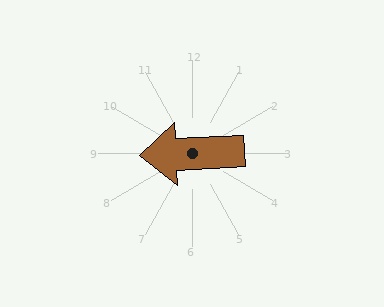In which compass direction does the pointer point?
West.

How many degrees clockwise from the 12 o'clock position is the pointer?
Approximately 267 degrees.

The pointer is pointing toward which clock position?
Roughly 9 o'clock.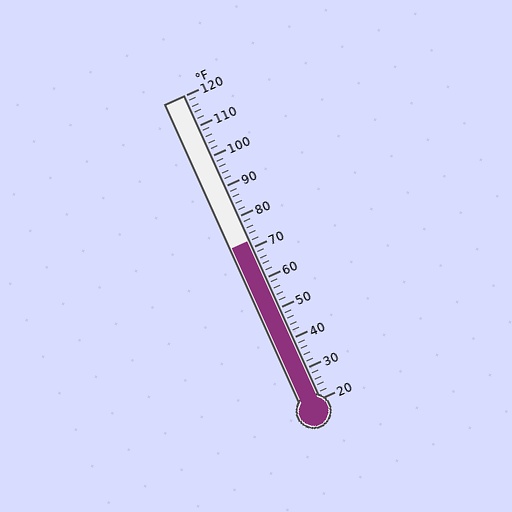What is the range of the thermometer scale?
The thermometer scale ranges from 20°F to 120°F.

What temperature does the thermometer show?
The thermometer shows approximately 72°F.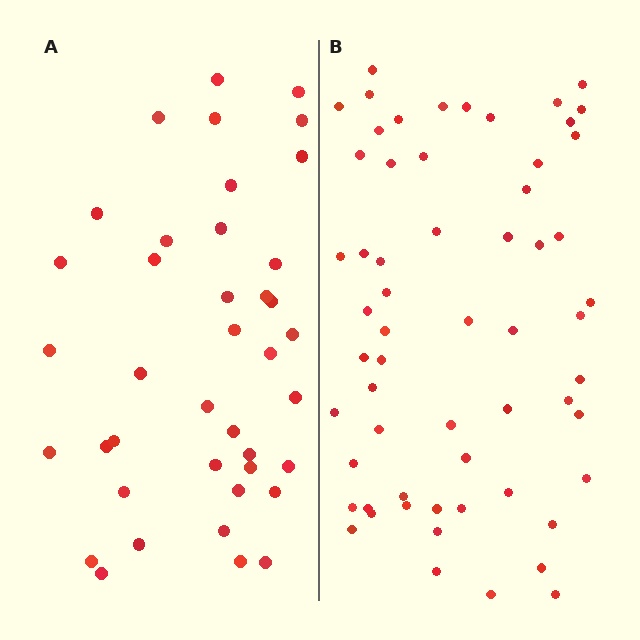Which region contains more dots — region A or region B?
Region B (the right region) has more dots.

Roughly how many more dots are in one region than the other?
Region B has approximately 20 more dots than region A.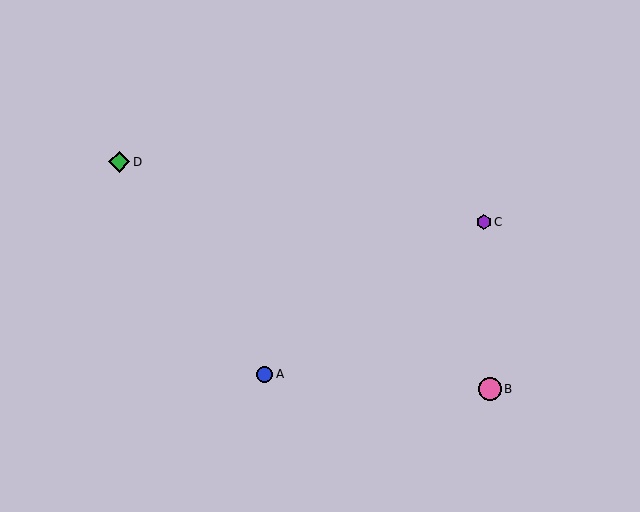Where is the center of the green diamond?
The center of the green diamond is at (119, 162).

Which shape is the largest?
The pink circle (labeled B) is the largest.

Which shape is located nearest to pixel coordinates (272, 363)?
The blue circle (labeled A) at (264, 374) is nearest to that location.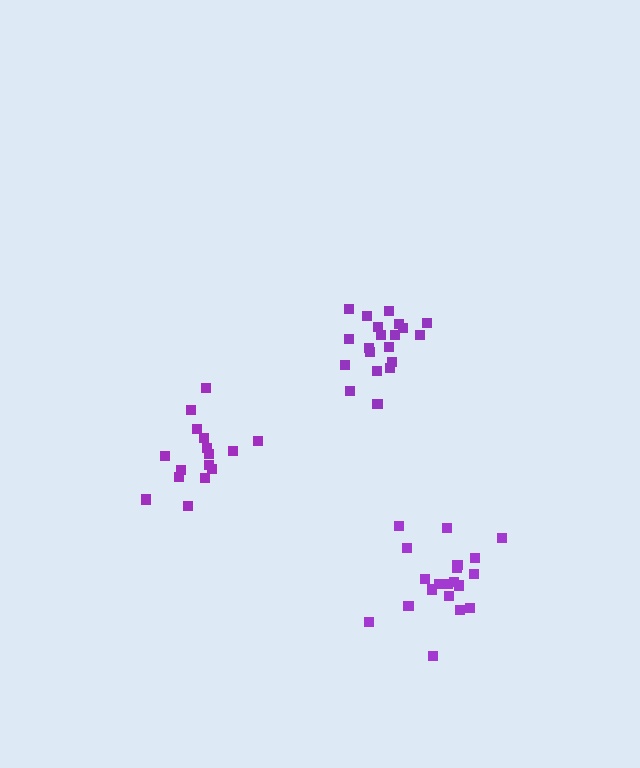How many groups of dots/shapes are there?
There are 3 groups.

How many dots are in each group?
Group 1: 20 dots, Group 2: 20 dots, Group 3: 16 dots (56 total).